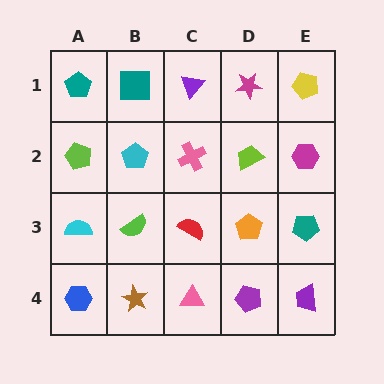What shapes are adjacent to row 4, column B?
A lime semicircle (row 3, column B), a blue hexagon (row 4, column A), a pink triangle (row 4, column C).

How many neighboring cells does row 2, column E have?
3.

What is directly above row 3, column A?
A lime pentagon.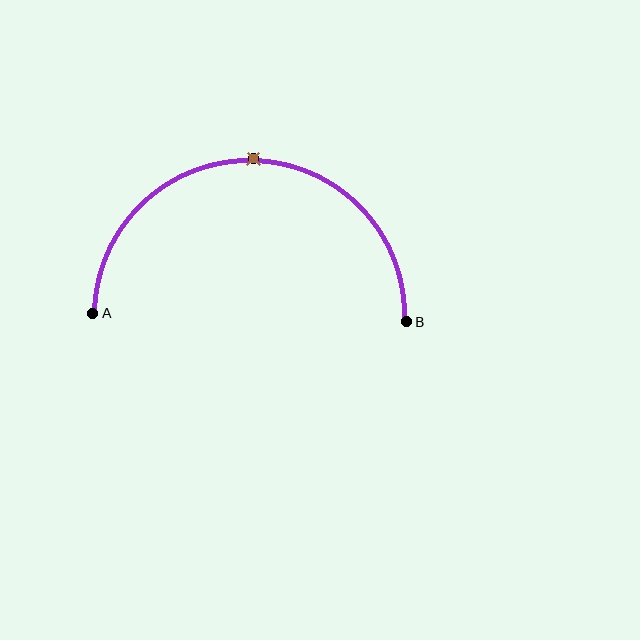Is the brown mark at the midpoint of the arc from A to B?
Yes. The brown mark lies on the arc at equal arc-length from both A and B — it is the arc midpoint.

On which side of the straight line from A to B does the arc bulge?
The arc bulges above the straight line connecting A and B.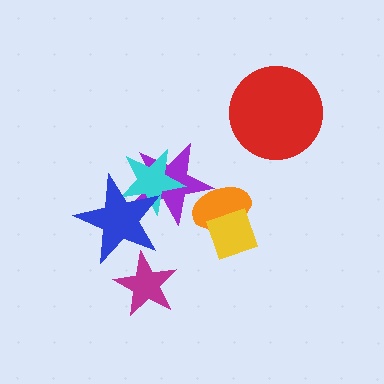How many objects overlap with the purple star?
3 objects overlap with the purple star.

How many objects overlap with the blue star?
3 objects overlap with the blue star.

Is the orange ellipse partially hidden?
Yes, it is partially covered by another shape.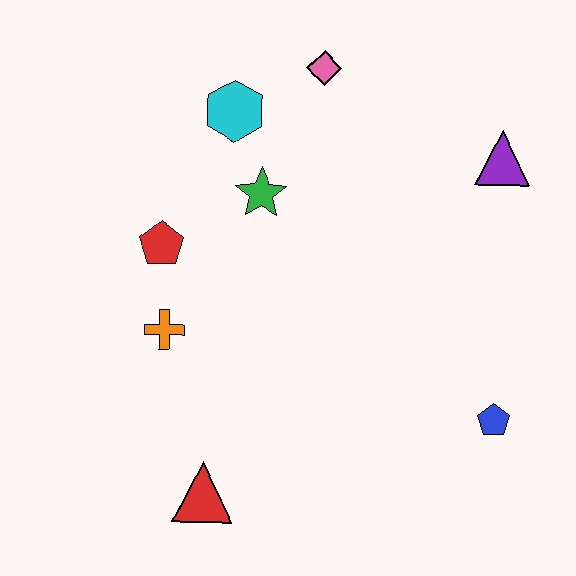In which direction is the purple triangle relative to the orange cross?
The purple triangle is to the right of the orange cross.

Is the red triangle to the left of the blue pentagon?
Yes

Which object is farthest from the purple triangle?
The red triangle is farthest from the purple triangle.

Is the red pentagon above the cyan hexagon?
No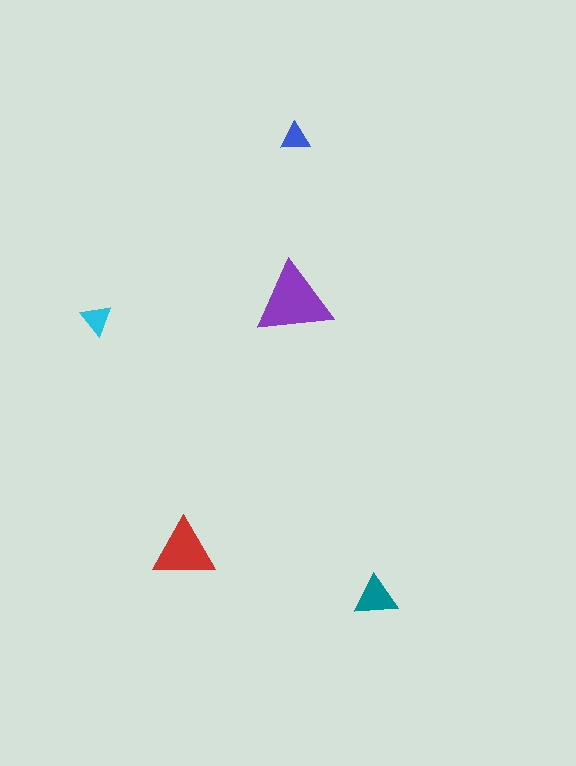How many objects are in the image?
There are 5 objects in the image.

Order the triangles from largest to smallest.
the purple one, the red one, the teal one, the cyan one, the blue one.